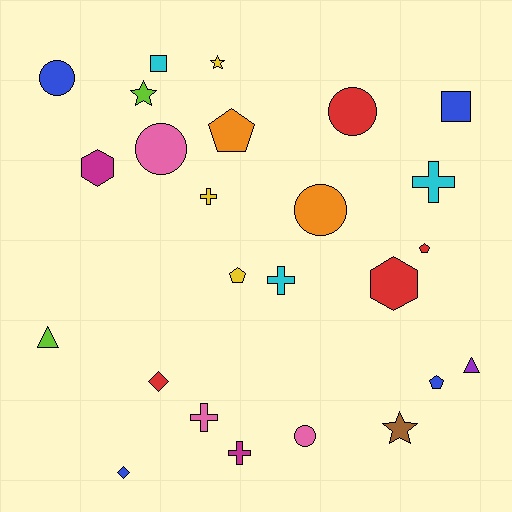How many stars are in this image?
There are 3 stars.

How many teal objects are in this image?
There are no teal objects.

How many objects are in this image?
There are 25 objects.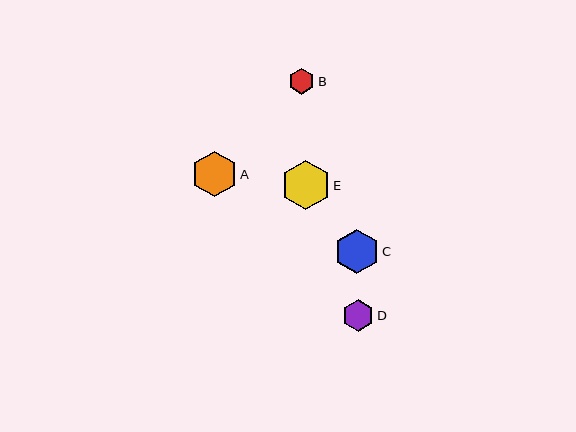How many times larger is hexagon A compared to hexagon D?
Hexagon A is approximately 1.4 times the size of hexagon D.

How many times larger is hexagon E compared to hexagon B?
Hexagon E is approximately 1.9 times the size of hexagon B.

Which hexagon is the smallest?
Hexagon B is the smallest with a size of approximately 26 pixels.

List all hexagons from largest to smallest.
From largest to smallest: E, A, C, D, B.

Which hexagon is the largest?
Hexagon E is the largest with a size of approximately 49 pixels.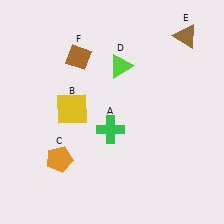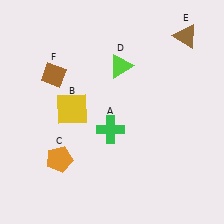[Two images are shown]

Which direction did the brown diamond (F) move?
The brown diamond (F) moved left.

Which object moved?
The brown diamond (F) moved left.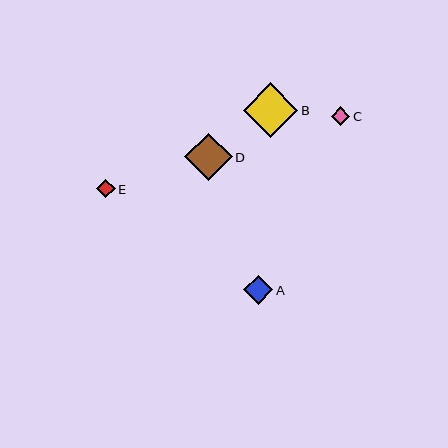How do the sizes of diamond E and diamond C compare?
Diamond E and diamond C are approximately the same size.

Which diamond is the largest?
Diamond B is the largest with a size of approximately 54 pixels.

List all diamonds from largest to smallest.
From largest to smallest: B, D, A, E, C.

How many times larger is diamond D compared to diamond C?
Diamond D is approximately 2.6 times the size of diamond C.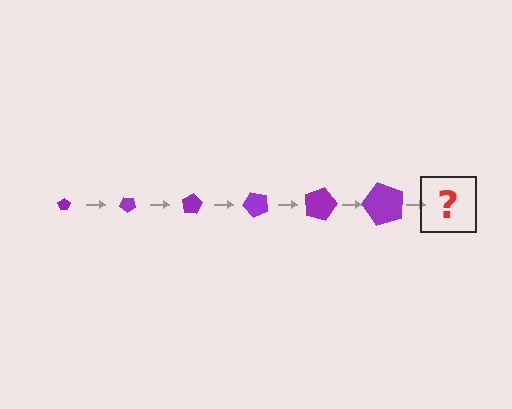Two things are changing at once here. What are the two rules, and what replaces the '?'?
The two rules are that the pentagon grows larger each step and it rotates 40 degrees each step. The '?' should be a pentagon, larger than the previous one and rotated 240 degrees from the start.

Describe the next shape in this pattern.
It should be a pentagon, larger than the previous one and rotated 240 degrees from the start.